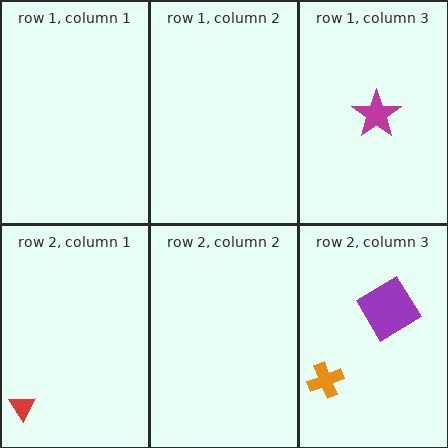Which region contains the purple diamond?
The row 2, column 3 region.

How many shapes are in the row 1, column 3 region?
1.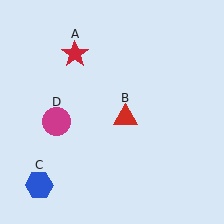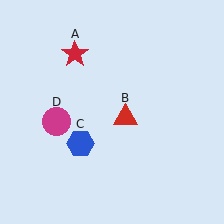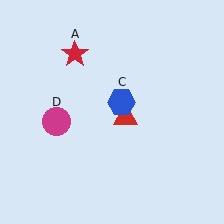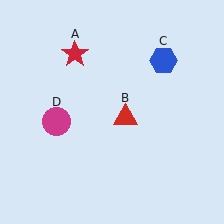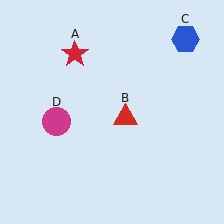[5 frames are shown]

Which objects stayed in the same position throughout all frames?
Red star (object A) and red triangle (object B) and magenta circle (object D) remained stationary.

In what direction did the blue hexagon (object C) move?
The blue hexagon (object C) moved up and to the right.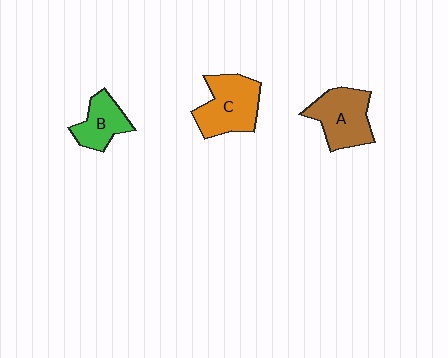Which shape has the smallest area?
Shape B (green).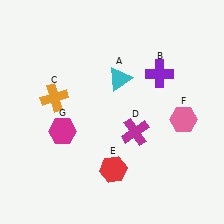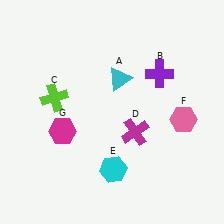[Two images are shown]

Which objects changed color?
C changed from orange to lime. E changed from red to cyan.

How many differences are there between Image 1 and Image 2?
There are 2 differences between the two images.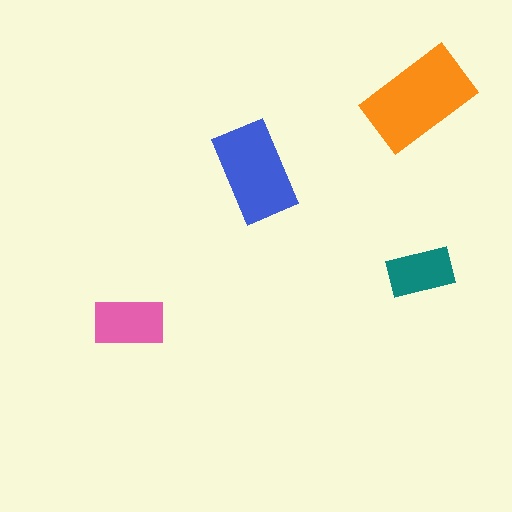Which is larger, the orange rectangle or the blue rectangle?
The orange one.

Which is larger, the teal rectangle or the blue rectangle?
The blue one.